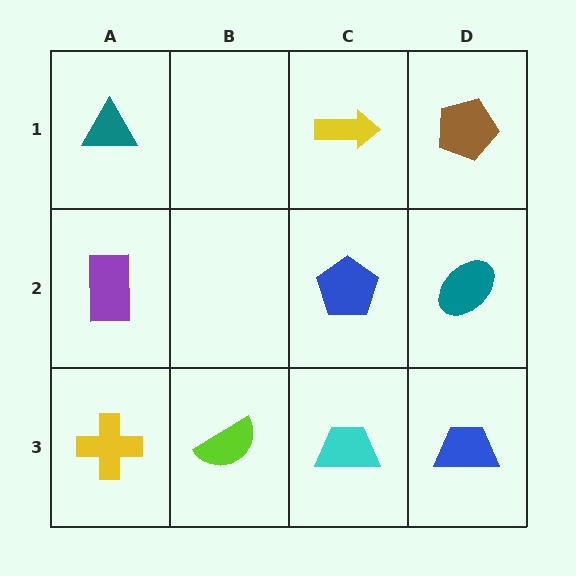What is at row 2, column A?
A purple rectangle.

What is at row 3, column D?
A blue trapezoid.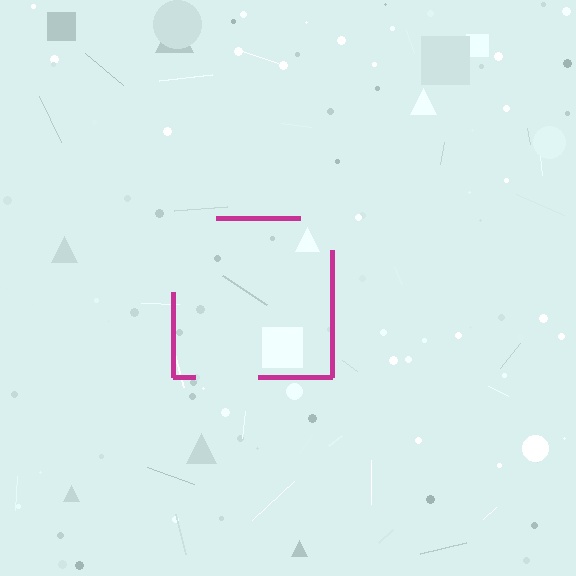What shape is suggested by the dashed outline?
The dashed outline suggests a square.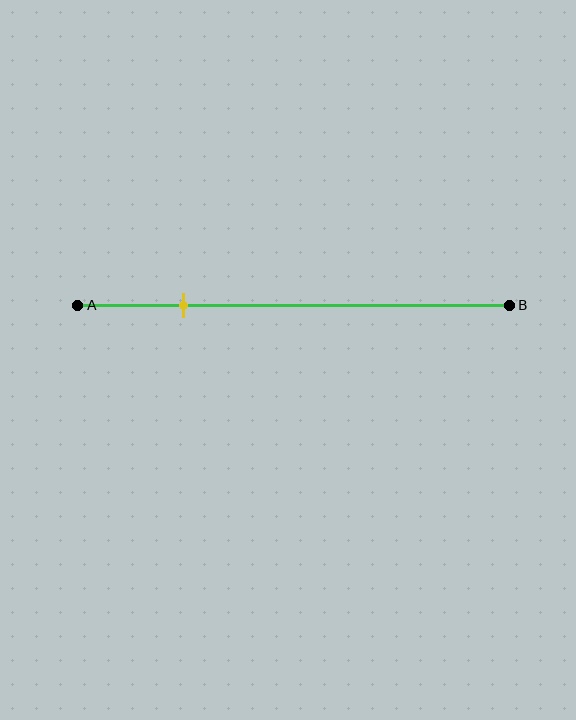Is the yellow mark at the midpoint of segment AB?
No, the mark is at about 25% from A, not at the 50% midpoint.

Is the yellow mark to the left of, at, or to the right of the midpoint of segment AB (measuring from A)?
The yellow mark is to the left of the midpoint of segment AB.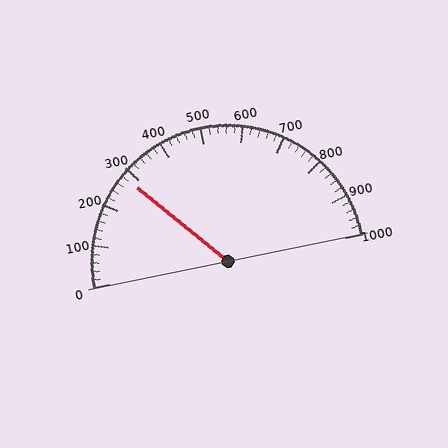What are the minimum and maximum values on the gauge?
The gauge ranges from 0 to 1000.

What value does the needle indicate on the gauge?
The needle indicates approximately 280.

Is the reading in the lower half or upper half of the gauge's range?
The reading is in the lower half of the range (0 to 1000).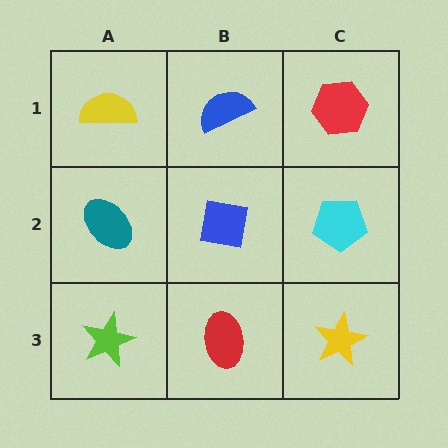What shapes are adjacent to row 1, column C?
A cyan pentagon (row 2, column C), a blue semicircle (row 1, column B).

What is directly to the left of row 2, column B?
A teal ellipse.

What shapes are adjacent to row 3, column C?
A cyan pentagon (row 2, column C), a red ellipse (row 3, column B).